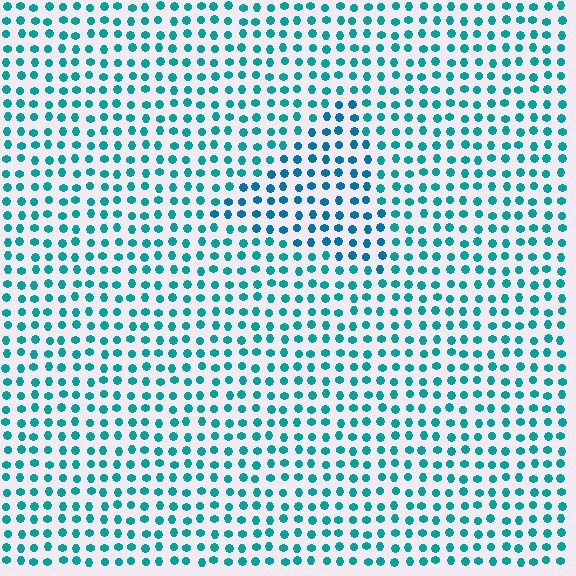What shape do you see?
I see a triangle.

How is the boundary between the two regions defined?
The boundary is defined purely by a slight shift in hue (about 20 degrees). Spacing, size, and orientation are identical on both sides.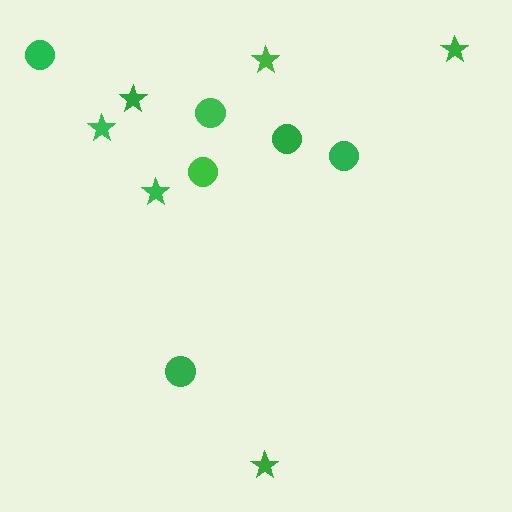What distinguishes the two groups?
There are 2 groups: one group of stars (6) and one group of circles (6).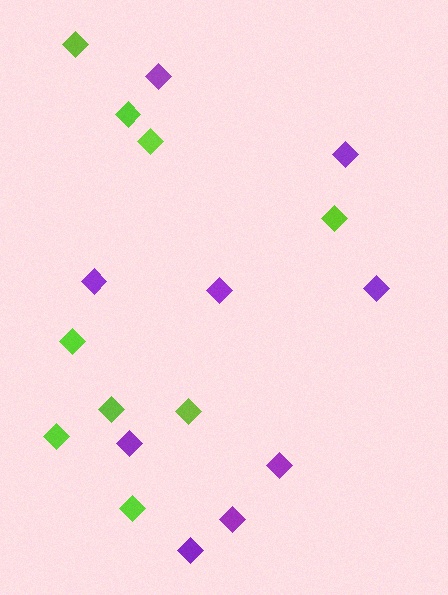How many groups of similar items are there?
There are 2 groups: one group of lime diamonds (9) and one group of purple diamonds (9).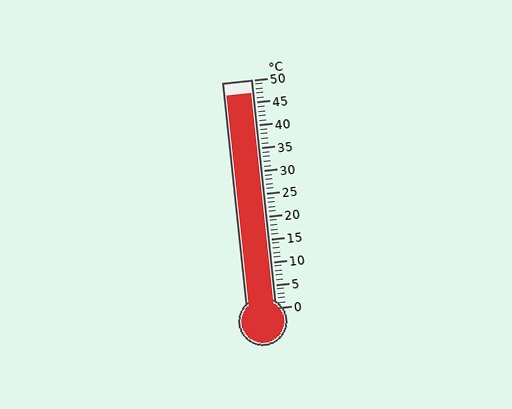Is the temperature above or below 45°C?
The temperature is above 45°C.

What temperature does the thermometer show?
The thermometer shows approximately 47°C.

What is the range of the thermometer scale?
The thermometer scale ranges from 0°C to 50°C.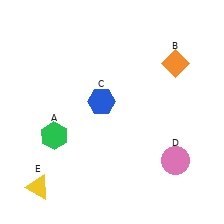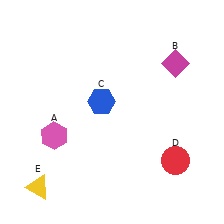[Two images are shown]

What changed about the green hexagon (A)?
In Image 1, A is green. In Image 2, it changed to pink.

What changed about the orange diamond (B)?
In Image 1, B is orange. In Image 2, it changed to magenta.